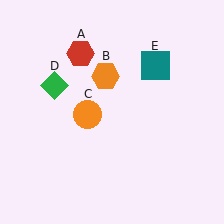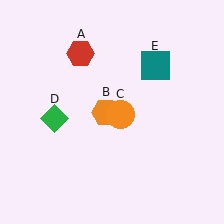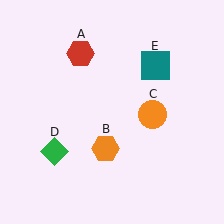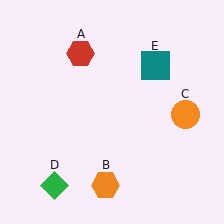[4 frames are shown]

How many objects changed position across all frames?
3 objects changed position: orange hexagon (object B), orange circle (object C), green diamond (object D).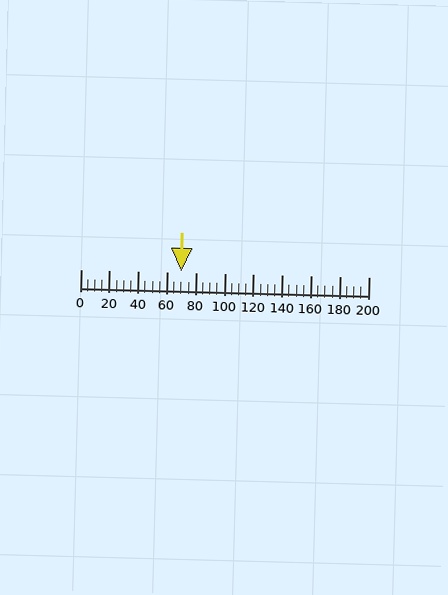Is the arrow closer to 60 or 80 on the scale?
The arrow is closer to 80.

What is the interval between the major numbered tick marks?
The major tick marks are spaced 20 units apart.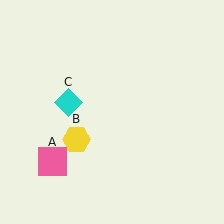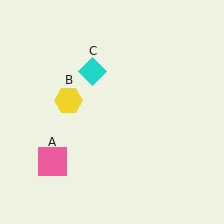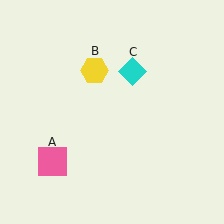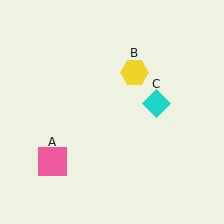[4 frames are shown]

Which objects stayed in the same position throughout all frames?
Pink square (object A) remained stationary.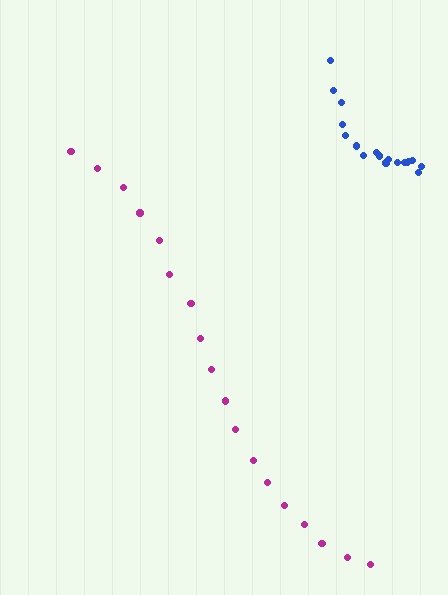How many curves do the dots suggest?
There are 2 distinct paths.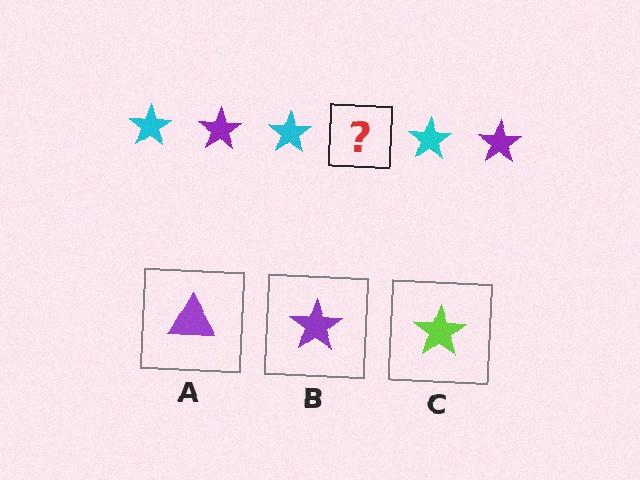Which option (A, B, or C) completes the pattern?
B.